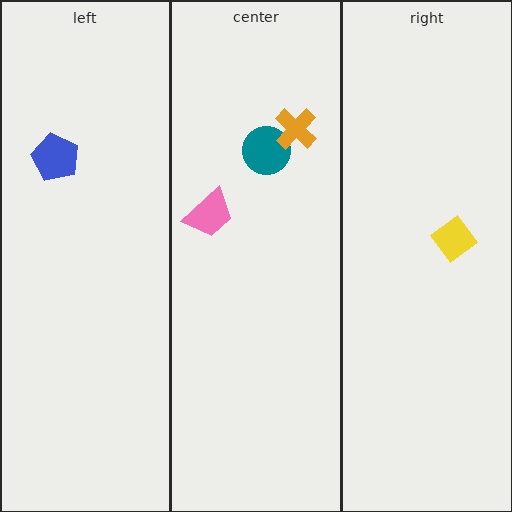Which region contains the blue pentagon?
The left region.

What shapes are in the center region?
The teal circle, the pink trapezoid, the orange cross.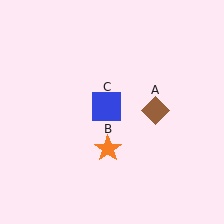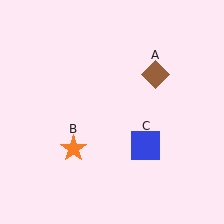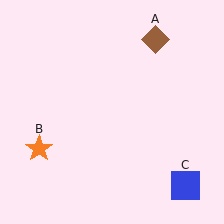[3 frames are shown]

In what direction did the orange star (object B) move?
The orange star (object B) moved left.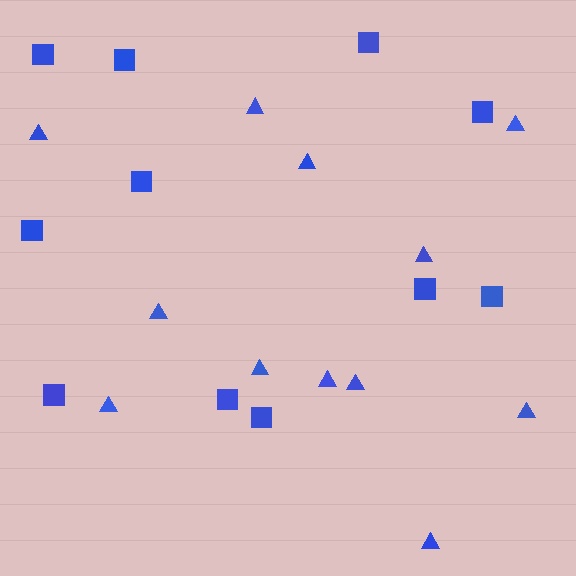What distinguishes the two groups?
There are 2 groups: one group of triangles (12) and one group of squares (11).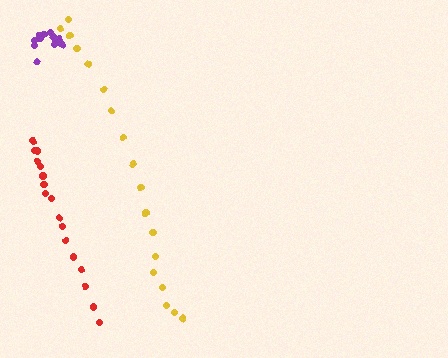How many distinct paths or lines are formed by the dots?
There are 3 distinct paths.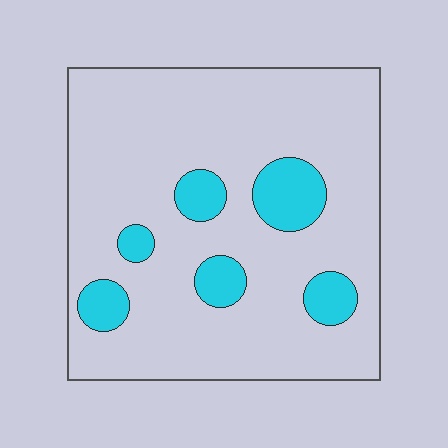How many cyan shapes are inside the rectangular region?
6.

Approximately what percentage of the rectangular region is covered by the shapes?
Approximately 15%.